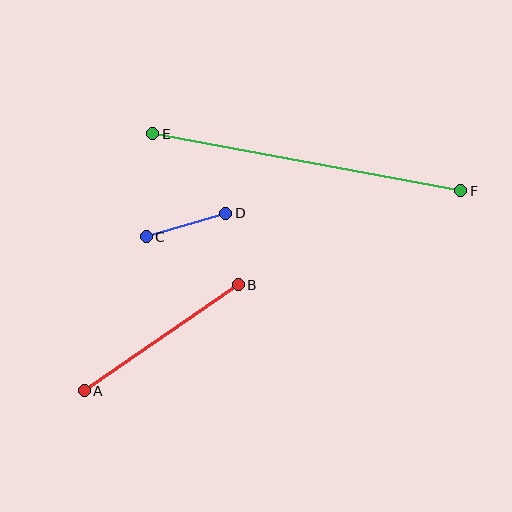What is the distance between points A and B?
The distance is approximately 187 pixels.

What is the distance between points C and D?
The distance is approximately 83 pixels.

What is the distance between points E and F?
The distance is approximately 313 pixels.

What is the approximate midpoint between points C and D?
The midpoint is at approximately (186, 225) pixels.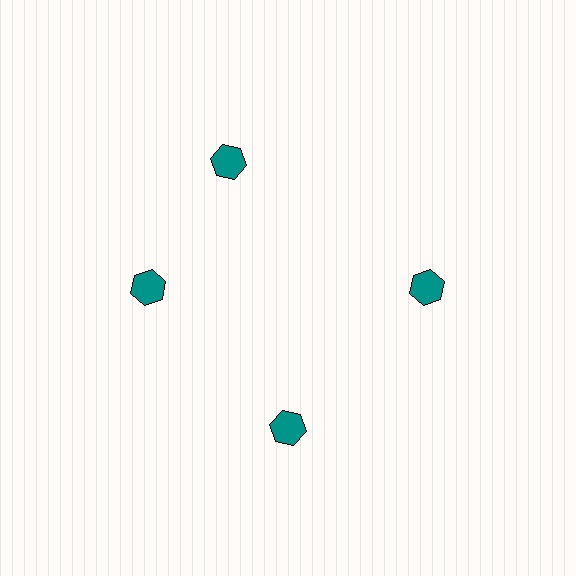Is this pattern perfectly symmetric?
No. The 4 teal hexagons are arranged in a ring, but one element near the 12 o'clock position is rotated out of alignment along the ring, breaking the 4-fold rotational symmetry.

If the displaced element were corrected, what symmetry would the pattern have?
It would have 4-fold rotational symmetry — the pattern would map onto itself every 90 degrees.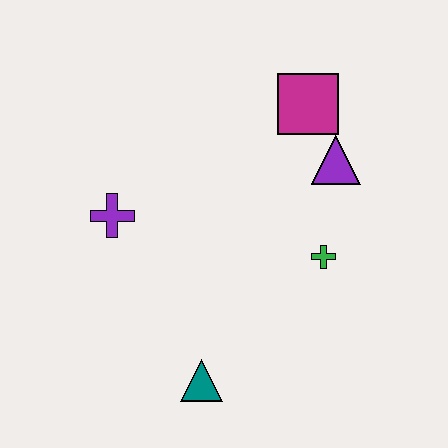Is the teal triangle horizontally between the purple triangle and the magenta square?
No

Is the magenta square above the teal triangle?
Yes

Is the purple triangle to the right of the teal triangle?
Yes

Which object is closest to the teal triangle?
The green cross is closest to the teal triangle.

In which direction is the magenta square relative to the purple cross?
The magenta square is to the right of the purple cross.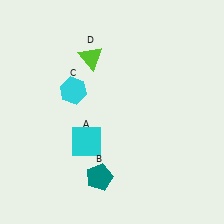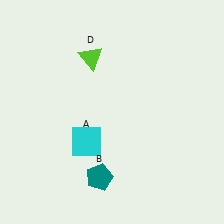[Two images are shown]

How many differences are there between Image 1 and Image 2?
There is 1 difference between the two images.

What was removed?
The cyan hexagon (C) was removed in Image 2.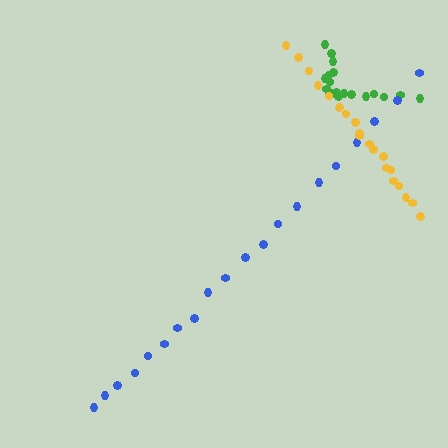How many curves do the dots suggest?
There are 3 distinct paths.